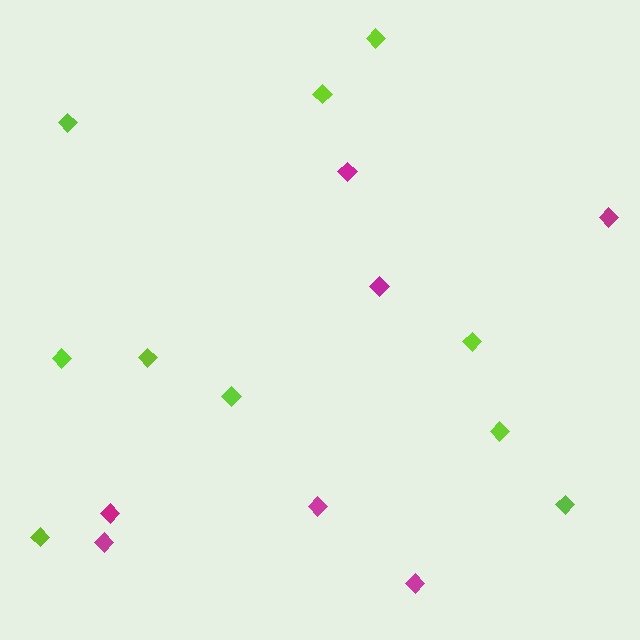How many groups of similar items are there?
There are 2 groups: one group of magenta diamonds (7) and one group of lime diamonds (10).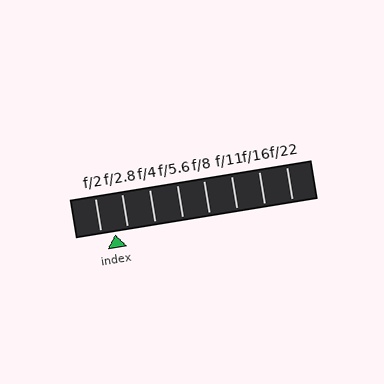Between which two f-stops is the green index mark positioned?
The index mark is between f/2 and f/2.8.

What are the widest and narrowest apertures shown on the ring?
The widest aperture shown is f/2 and the narrowest is f/22.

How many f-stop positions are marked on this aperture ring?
There are 8 f-stop positions marked.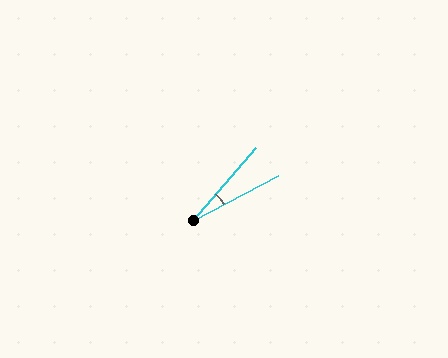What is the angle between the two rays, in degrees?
Approximately 21 degrees.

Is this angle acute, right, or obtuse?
It is acute.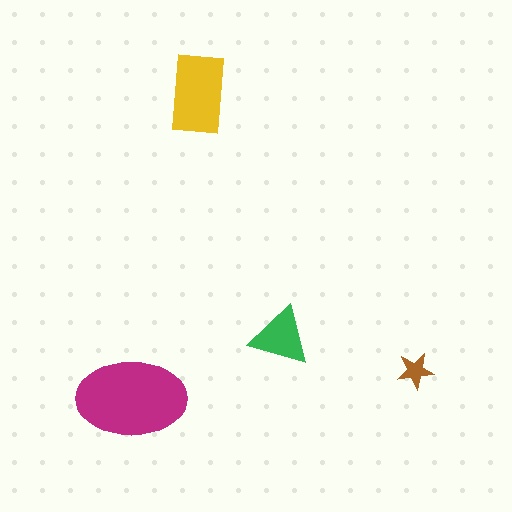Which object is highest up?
The yellow rectangle is topmost.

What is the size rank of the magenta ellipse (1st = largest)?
1st.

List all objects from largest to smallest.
The magenta ellipse, the yellow rectangle, the green triangle, the brown star.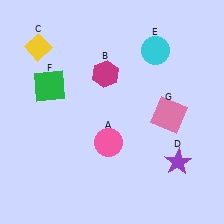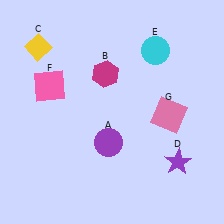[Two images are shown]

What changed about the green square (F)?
In Image 1, F is green. In Image 2, it changed to pink.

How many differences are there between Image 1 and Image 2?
There are 2 differences between the two images.